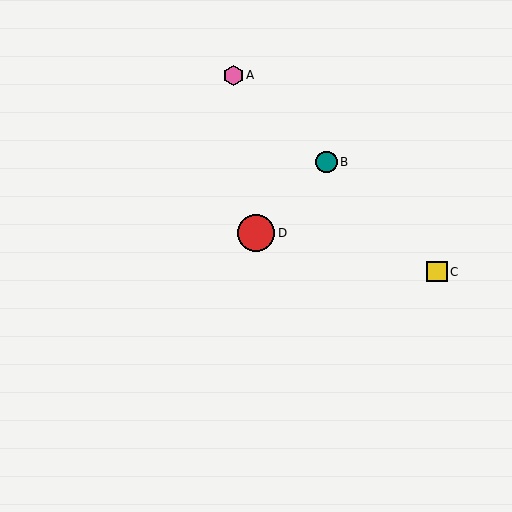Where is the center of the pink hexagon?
The center of the pink hexagon is at (233, 75).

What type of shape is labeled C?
Shape C is a yellow square.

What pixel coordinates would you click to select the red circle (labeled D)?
Click at (256, 233) to select the red circle D.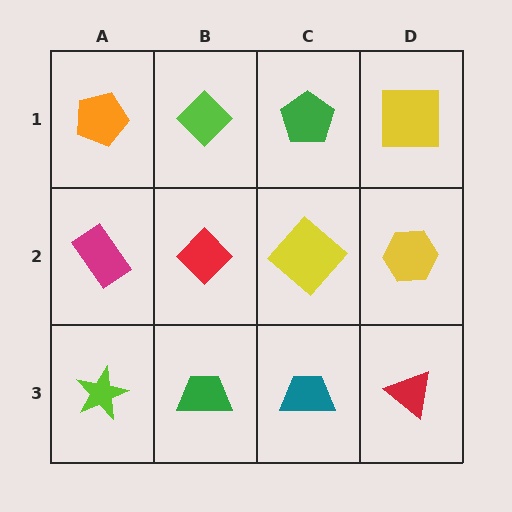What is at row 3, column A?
A lime star.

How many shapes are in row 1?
4 shapes.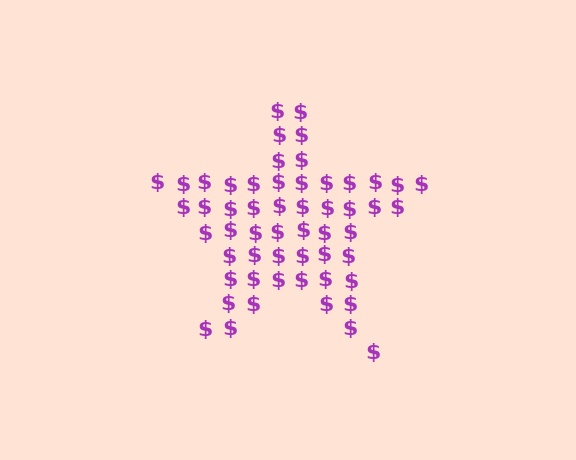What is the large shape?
The large shape is a star.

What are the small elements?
The small elements are dollar signs.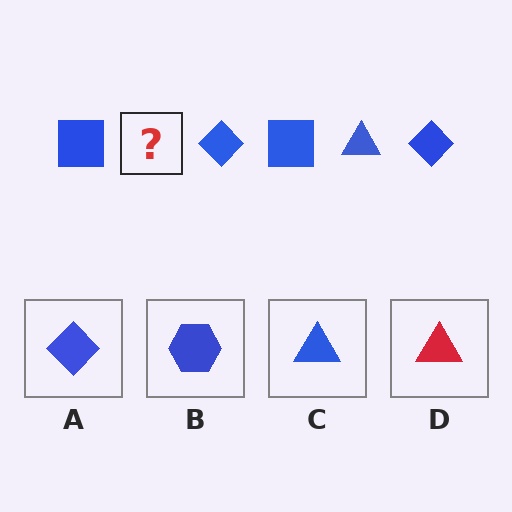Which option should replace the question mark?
Option C.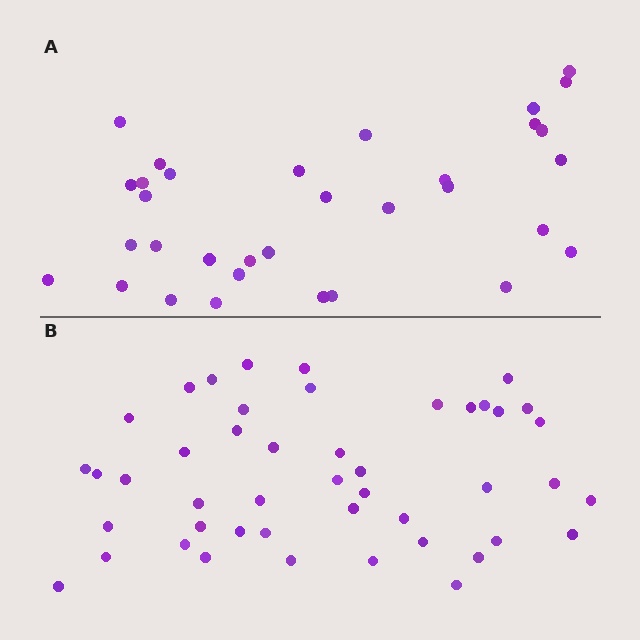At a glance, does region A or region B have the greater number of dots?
Region B (the bottom region) has more dots.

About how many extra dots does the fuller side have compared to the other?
Region B has approximately 15 more dots than region A.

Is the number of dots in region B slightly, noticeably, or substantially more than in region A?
Region B has noticeably more, but not dramatically so. The ratio is roughly 1.4 to 1.